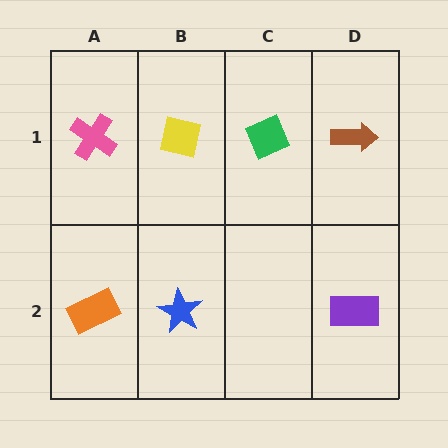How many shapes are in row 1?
4 shapes.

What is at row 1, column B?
A yellow square.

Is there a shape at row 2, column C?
No, that cell is empty.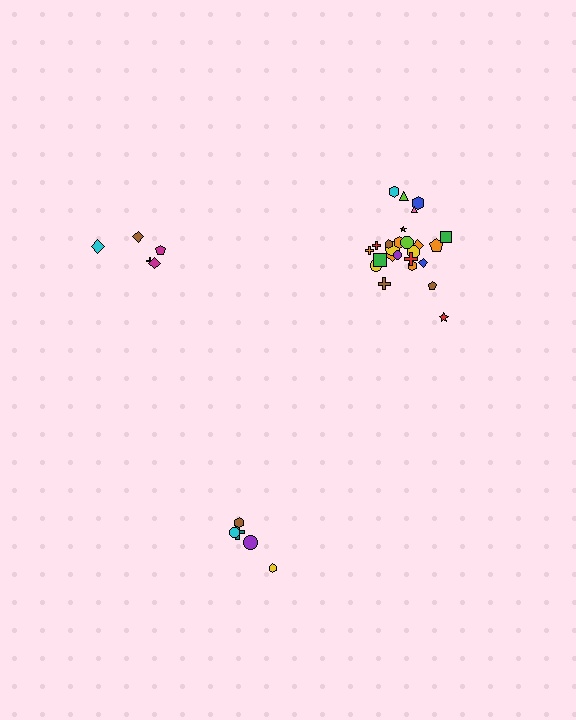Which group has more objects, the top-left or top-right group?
The top-right group.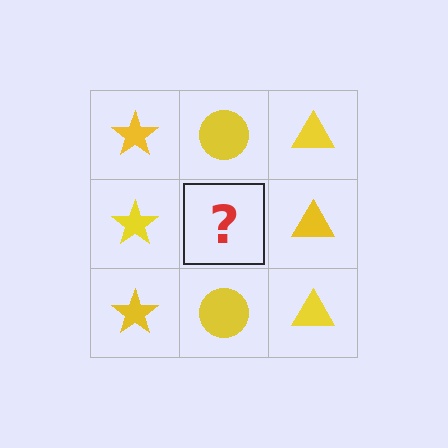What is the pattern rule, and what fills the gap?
The rule is that each column has a consistent shape. The gap should be filled with a yellow circle.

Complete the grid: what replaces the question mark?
The question mark should be replaced with a yellow circle.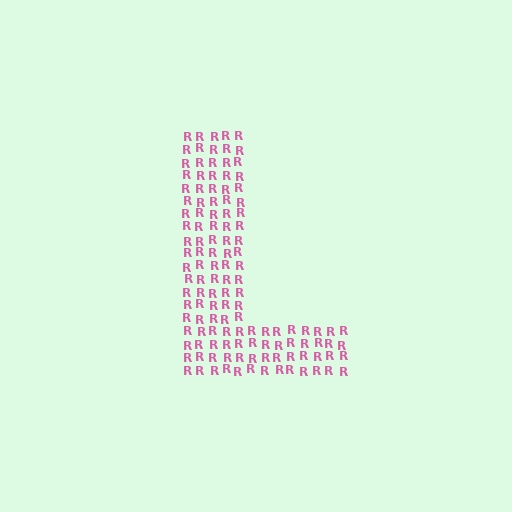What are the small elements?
The small elements are letter R's.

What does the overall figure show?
The overall figure shows the letter L.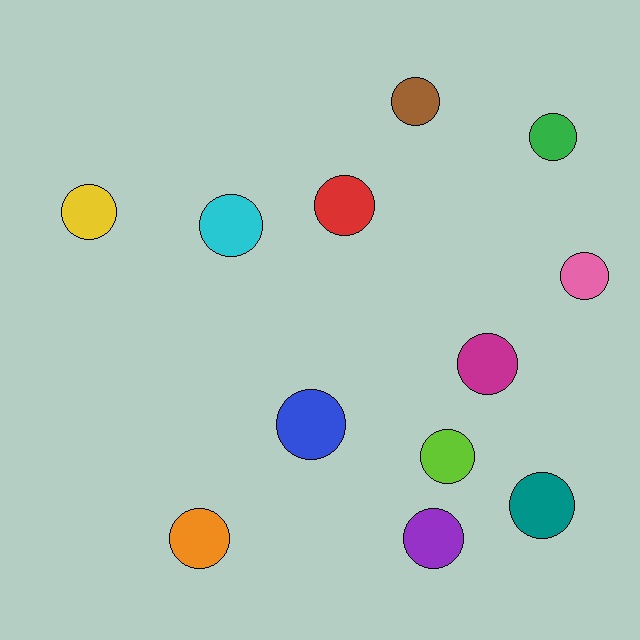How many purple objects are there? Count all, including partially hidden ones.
There is 1 purple object.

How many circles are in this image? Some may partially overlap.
There are 12 circles.